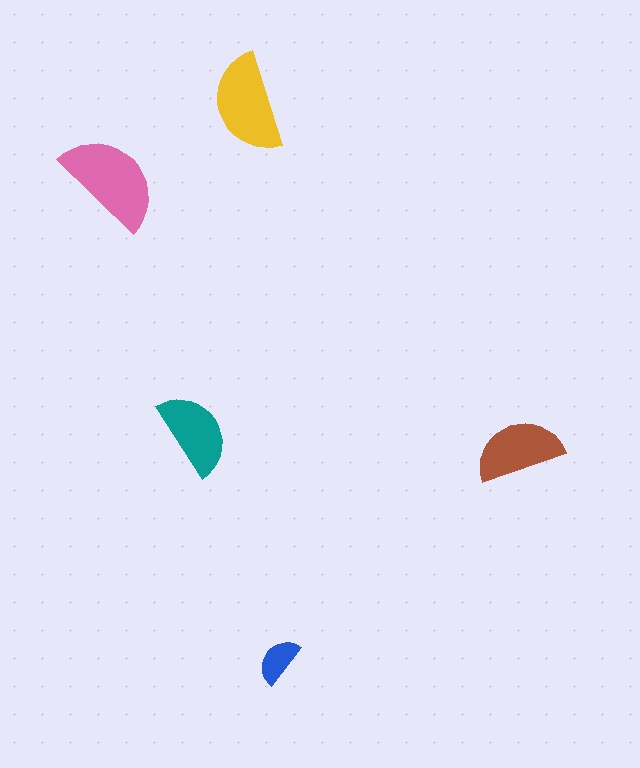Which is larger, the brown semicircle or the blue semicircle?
The brown one.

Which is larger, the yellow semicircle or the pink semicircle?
The pink one.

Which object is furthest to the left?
The pink semicircle is leftmost.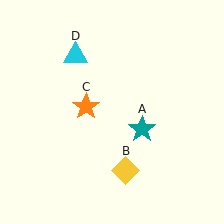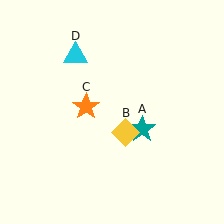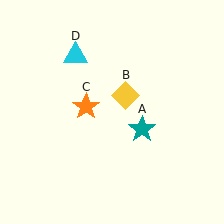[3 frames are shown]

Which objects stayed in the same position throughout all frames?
Teal star (object A) and orange star (object C) and cyan triangle (object D) remained stationary.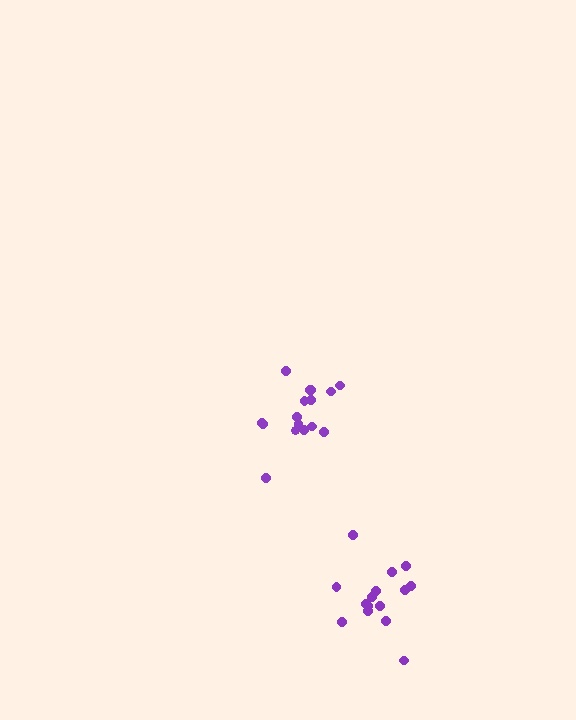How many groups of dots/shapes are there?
There are 2 groups.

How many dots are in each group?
Group 1: 16 dots, Group 2: 15 dots (31 total).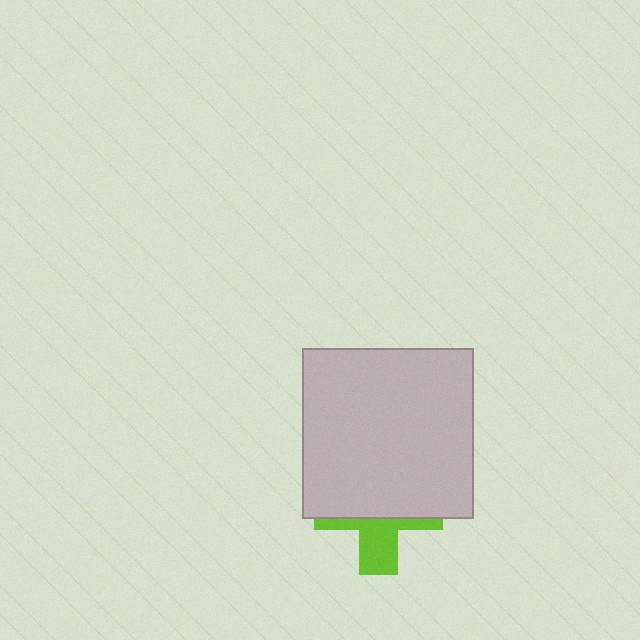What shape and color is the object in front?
The object in front is a light gray square.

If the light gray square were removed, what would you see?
You would see the complete lime cross.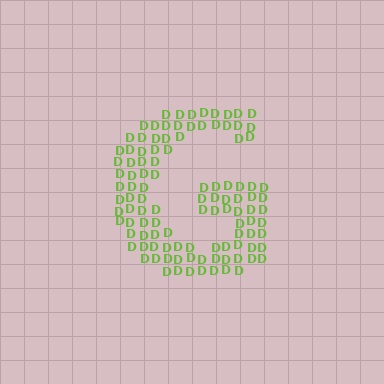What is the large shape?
The large shape is the letter G.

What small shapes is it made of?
It is made of small letter D's.